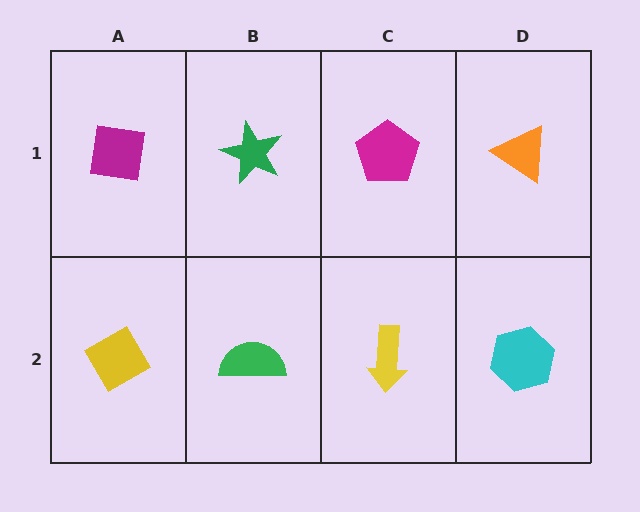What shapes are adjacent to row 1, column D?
A cyan hexagon (row 2, column D), a magenta pentagon (row 1, column C).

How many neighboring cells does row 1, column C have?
3.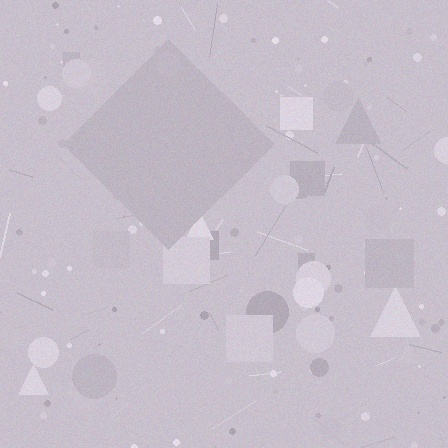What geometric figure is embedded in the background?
A diamond is embedded in the background.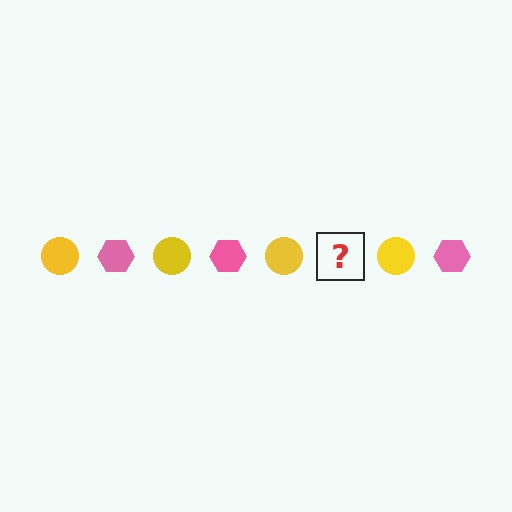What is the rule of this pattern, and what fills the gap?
The rule is that the pattern alternates between yellow circle and pink hexagon. The gap should be filled with a pink hexagon.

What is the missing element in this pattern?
The missing element is a pink hexagon.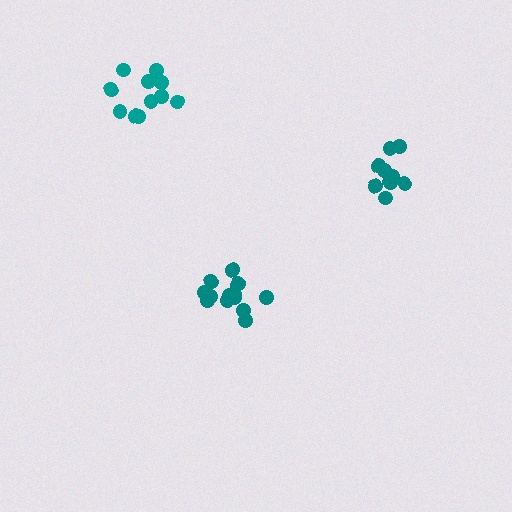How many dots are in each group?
Group 1: 14 dots, Group 2: 9 dots, Group 3: 11 dots (34 total).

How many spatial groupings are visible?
There are 3 spatial groupings.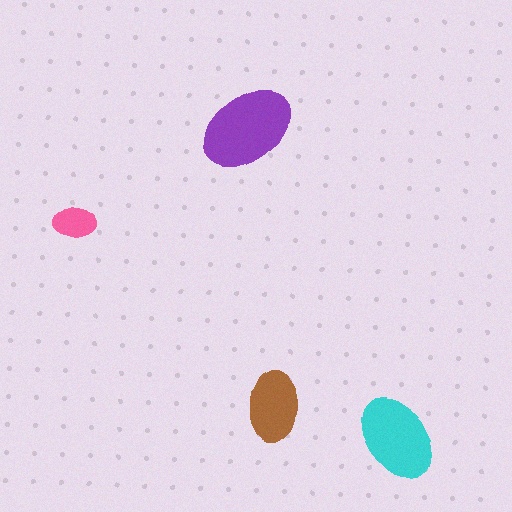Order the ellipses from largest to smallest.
the purple one, the cyan one, the brown one, the pink one.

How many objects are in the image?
There are 4 objects in the image.